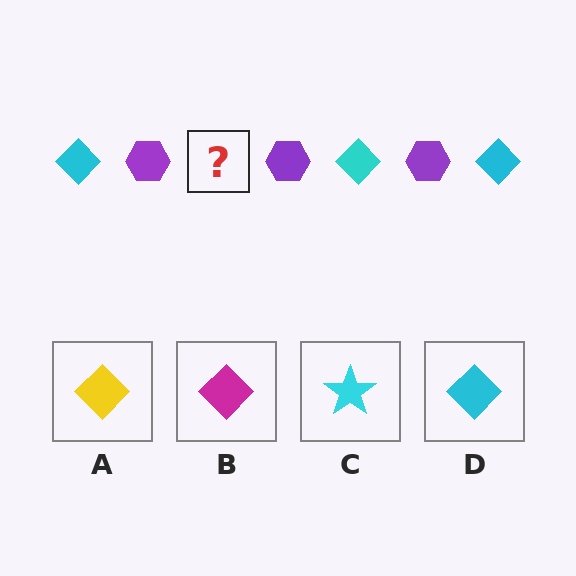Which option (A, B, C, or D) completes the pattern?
D.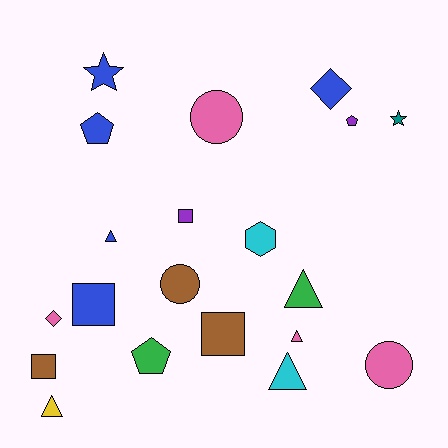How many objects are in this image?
There are 20 objects.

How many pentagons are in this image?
There are 3 pentagons.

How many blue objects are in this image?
There are 5 blue objects.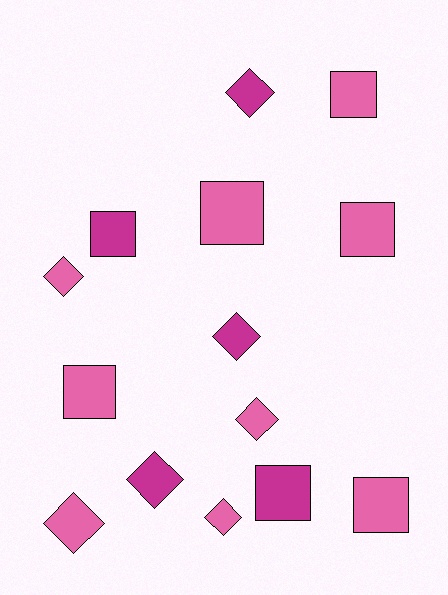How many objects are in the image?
There are 14 objects.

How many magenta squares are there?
There are 2 magenta squares.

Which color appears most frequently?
Pink, with 9 objects.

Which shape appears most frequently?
Square, with 7 objects.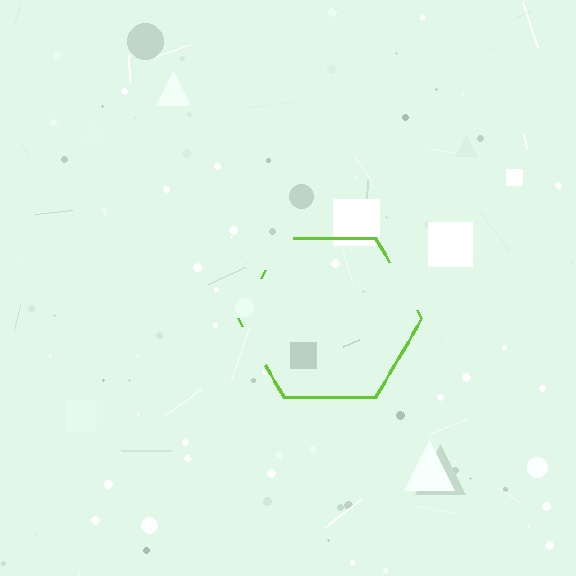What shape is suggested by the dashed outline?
The dashed outline suggests a hexagon.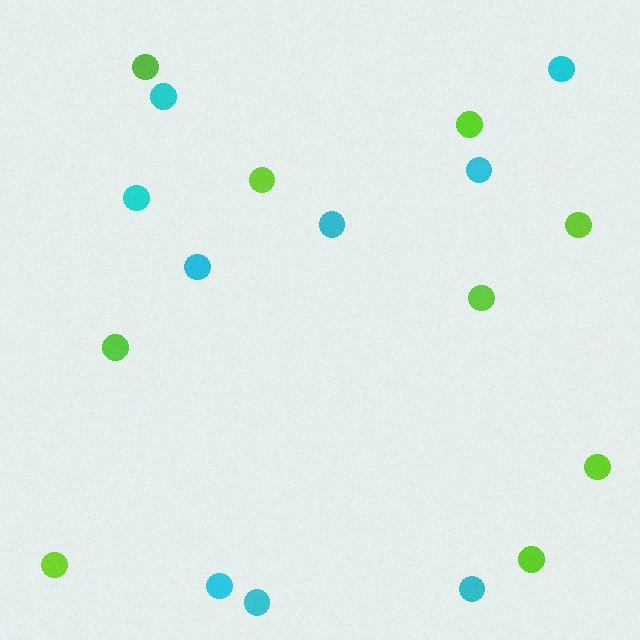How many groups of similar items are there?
There are 2 groups: one group of cyan circles (9) and one group of lime circles (9).